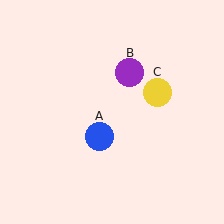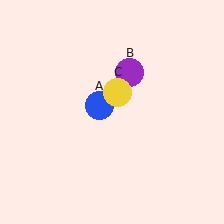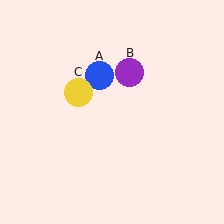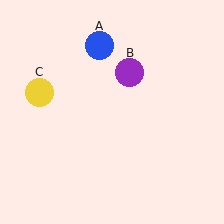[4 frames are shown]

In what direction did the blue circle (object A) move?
The blue circle (object A) moved up.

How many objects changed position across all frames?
2 objects changed position: blue circle (object A), yellow circle (object C).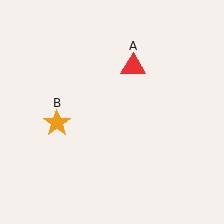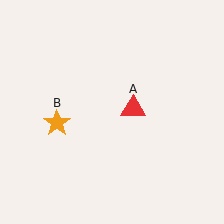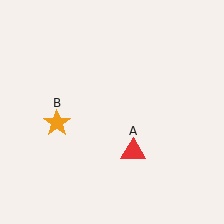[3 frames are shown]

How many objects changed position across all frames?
1 object changed position: red triangle (object A).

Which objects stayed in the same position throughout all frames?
Orange star (object B) remained stationary.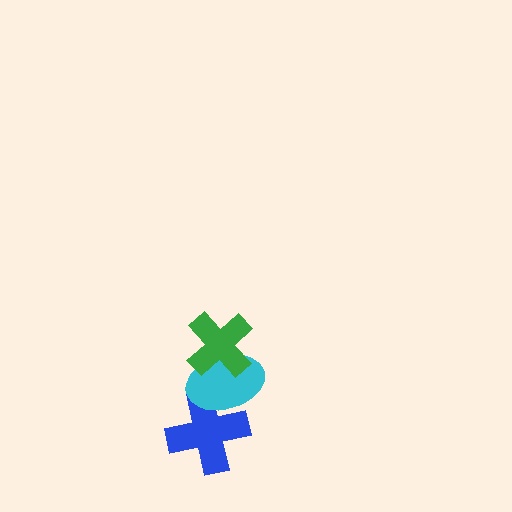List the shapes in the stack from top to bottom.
From top to bottom: the green cross, the cyan ellipse, the blue cross.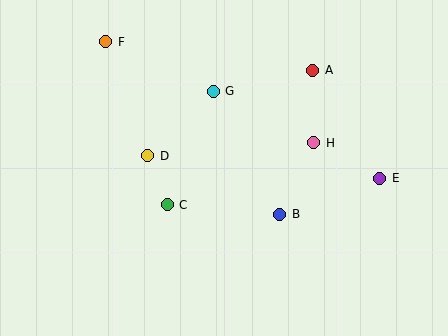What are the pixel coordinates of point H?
Point H is at (314, 143).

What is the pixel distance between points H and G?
The distance between H and G is 113 pixels.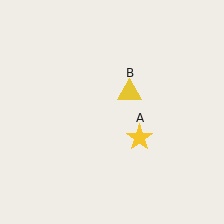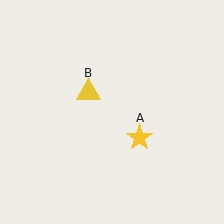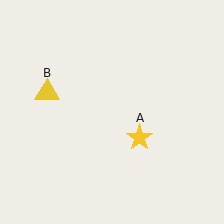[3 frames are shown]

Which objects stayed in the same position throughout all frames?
Yellow star (object A) remained stationary.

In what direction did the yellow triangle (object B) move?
The yellow triangle (object B) moved left.